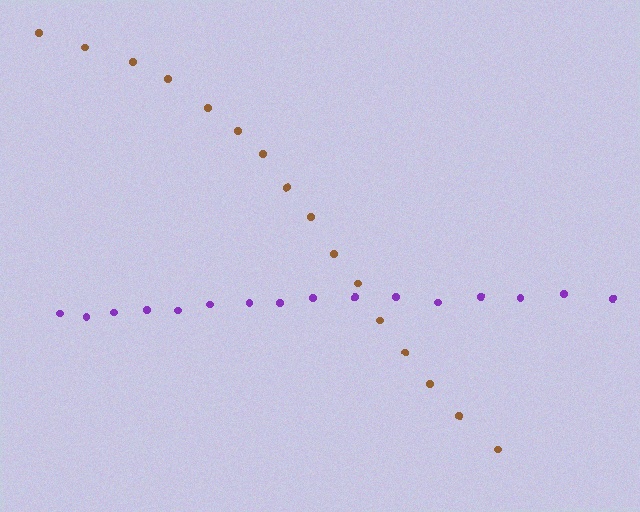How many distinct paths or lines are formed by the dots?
There are 2 distinct paths.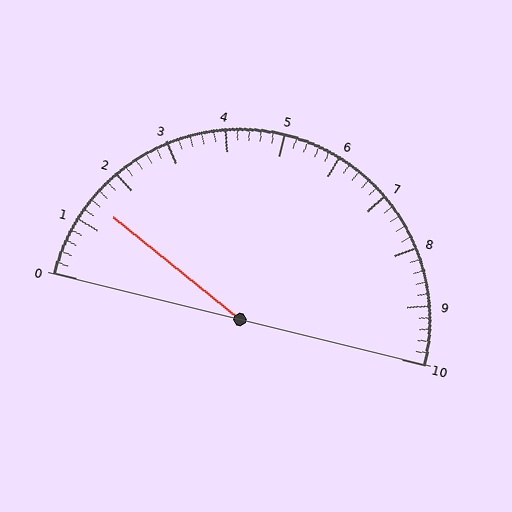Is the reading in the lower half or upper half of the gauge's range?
The reading is in the lower half of the range (0 to 10).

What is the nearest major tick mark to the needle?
The nearest major tick mark is 1.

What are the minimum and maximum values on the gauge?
The gauge ranges from 0 to 10.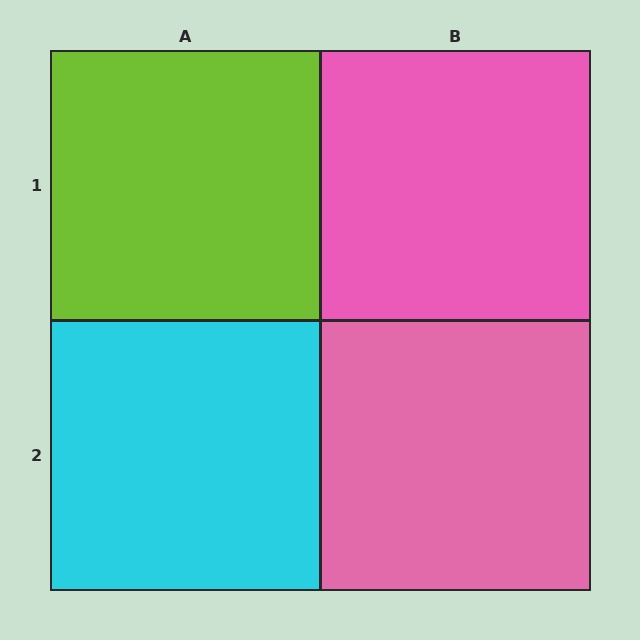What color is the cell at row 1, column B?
Pink.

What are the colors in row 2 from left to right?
Cyan, pink.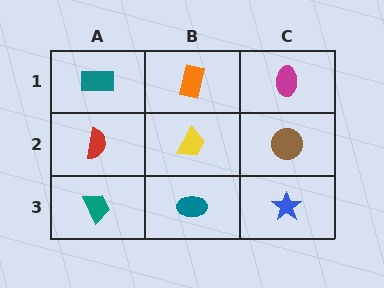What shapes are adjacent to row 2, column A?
A teal rectangle (row 1, column A), a teal trapezoid (row 3, column A), a yellow trapezoid (row 2, column B).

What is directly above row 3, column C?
A brown circle.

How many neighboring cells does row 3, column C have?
2.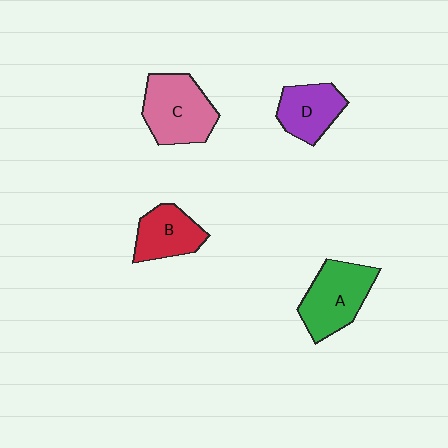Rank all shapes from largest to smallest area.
From largest to smallest: C (pink), A (green), B (red), D (purple).